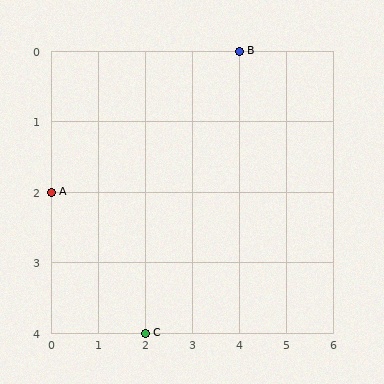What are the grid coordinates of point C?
Point C is at grid coordinates (2, 4).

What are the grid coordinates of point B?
Point B is at grid coordinates (4, 0).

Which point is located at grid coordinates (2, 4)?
Point C is at (2, 4).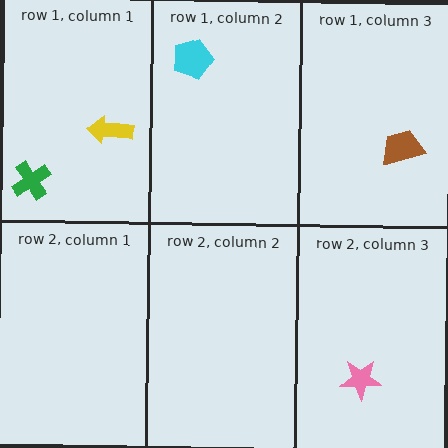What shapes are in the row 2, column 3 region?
The pink star.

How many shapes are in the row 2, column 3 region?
1.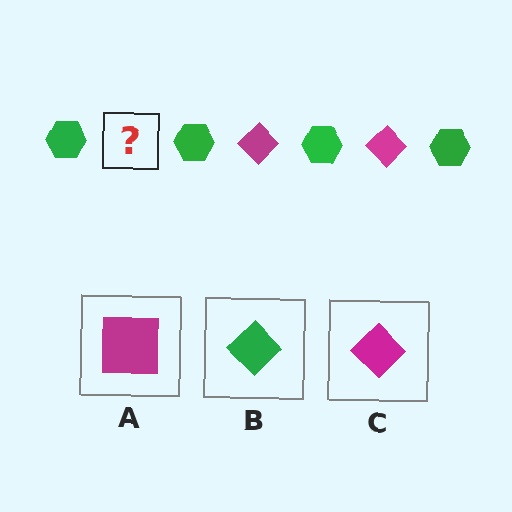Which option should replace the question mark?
Option C.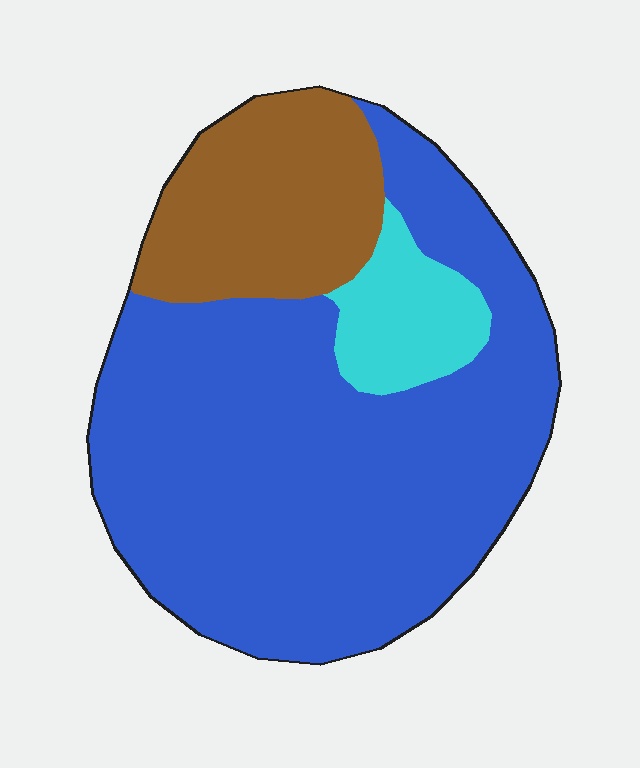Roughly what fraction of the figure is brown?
Brown covers around 20% of the figure.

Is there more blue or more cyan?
Blue.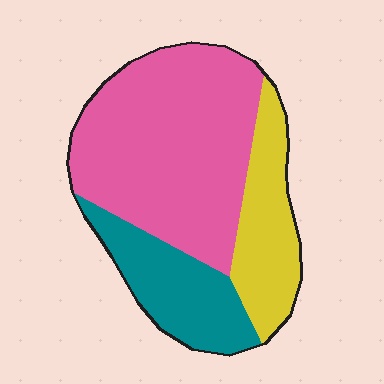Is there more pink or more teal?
Pink.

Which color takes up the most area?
Pink, at roughly 55%.